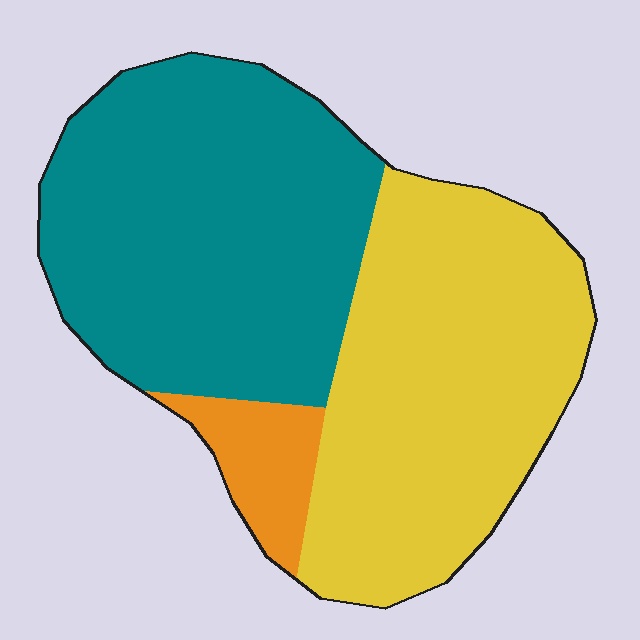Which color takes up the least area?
Orange, at roughly 10%.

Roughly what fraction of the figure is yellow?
Yellow covers around 45% of the figure.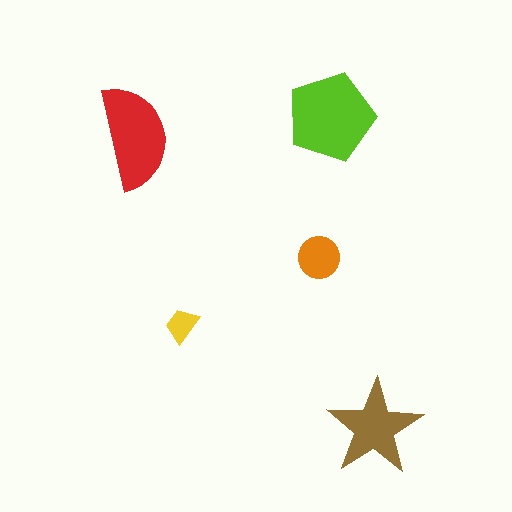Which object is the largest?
The lime pentagon.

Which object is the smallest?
The yellow trapezoid.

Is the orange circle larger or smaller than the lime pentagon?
Smaller.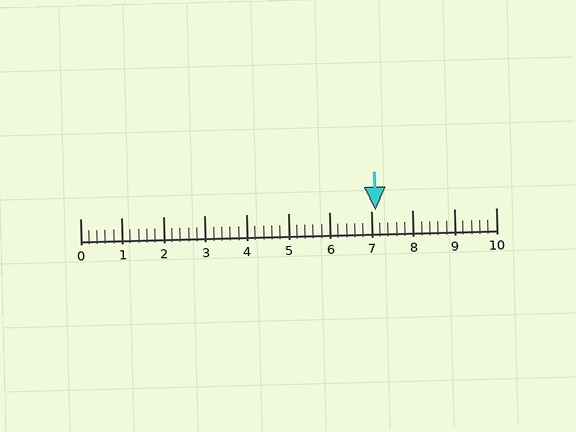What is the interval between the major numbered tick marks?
The major tick marks are spaced 1 units apart.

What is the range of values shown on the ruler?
The ruler shows values from 0 to 10.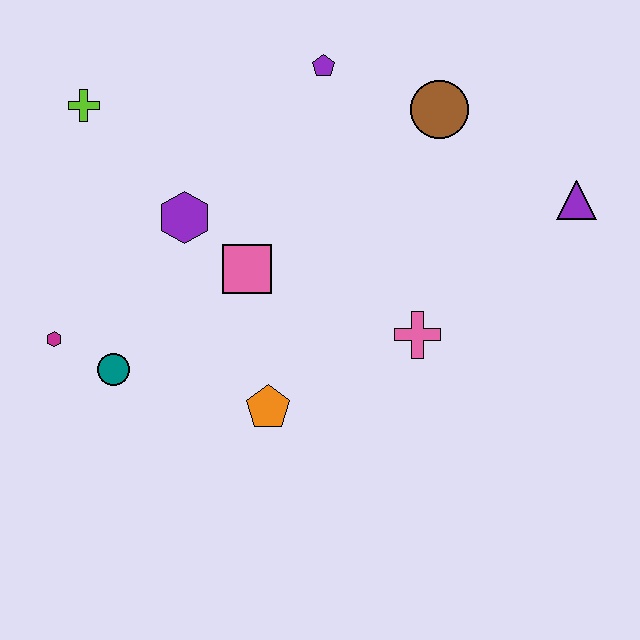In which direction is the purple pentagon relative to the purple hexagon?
The purple pentagon is above the purple hexagon.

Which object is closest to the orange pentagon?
The pink square is closest to the orange pentagon.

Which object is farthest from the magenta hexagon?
The purple triangle is farthest from the magenta hexagon.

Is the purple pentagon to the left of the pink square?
No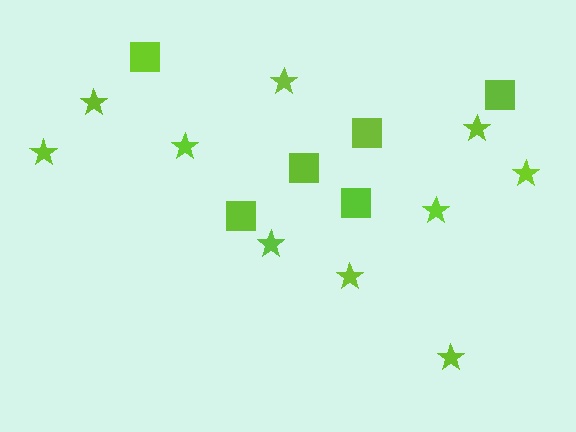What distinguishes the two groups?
There are 2 groups: one group of squares (6) and one group of stars (10).